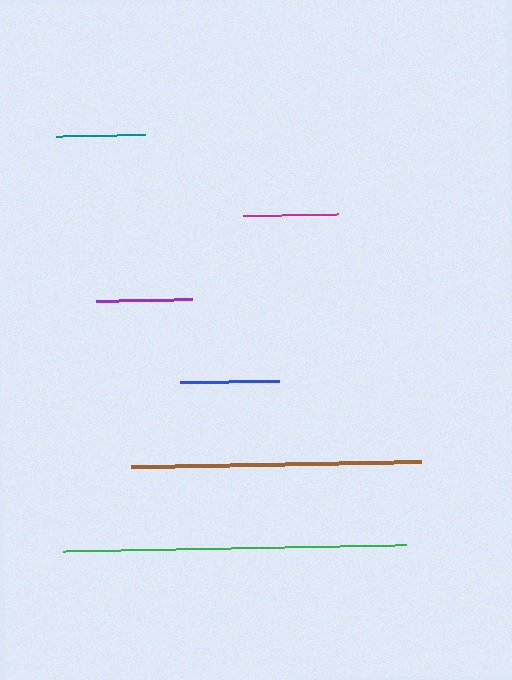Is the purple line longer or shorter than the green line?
The green line is longer than the purple line.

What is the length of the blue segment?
The blue segment is approximately 99 pixels long.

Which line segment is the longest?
The green line is the longest at approximately 343 pixels.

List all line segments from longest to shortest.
From longest to shortest: green, brown, blue, purple, magenta, teal.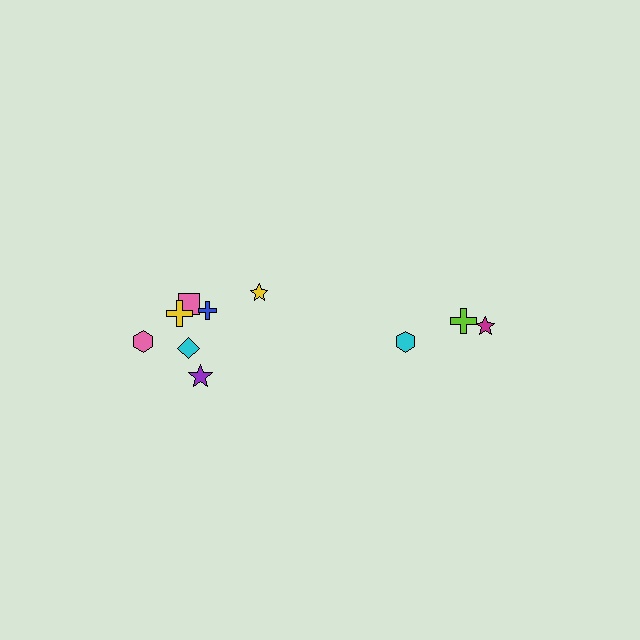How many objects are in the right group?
There are 3 objects.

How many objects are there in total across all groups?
There are 10 objects.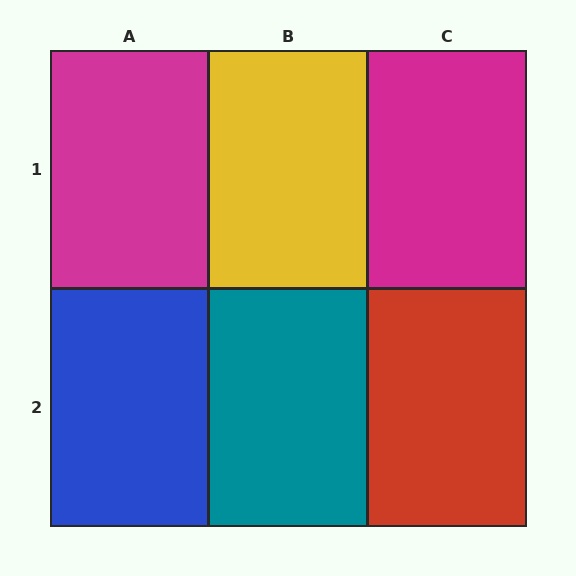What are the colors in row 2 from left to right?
Blue, teal, red.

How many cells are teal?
1 cell is teal.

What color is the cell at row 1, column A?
Magenta.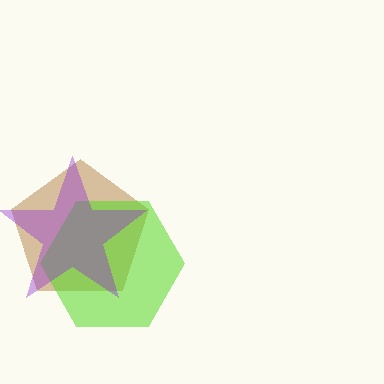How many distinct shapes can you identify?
There are 3 distinct shapes: a brown pentagon, a lime hexagon, a purple star.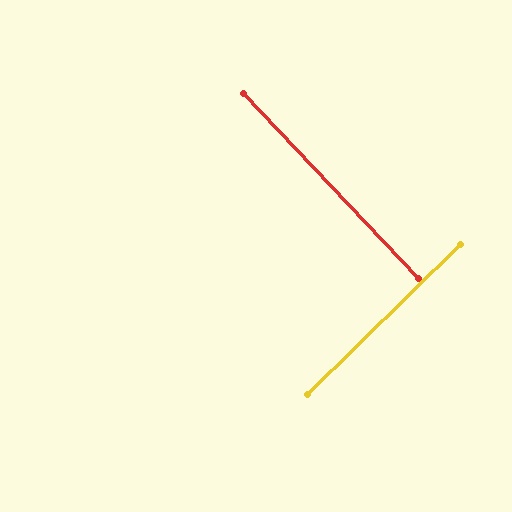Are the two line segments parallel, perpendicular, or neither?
Perpendicular — they meet at approximately 89°.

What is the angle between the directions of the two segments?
Approximately 89 degrees.